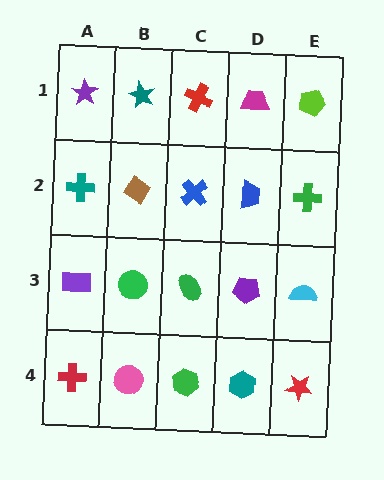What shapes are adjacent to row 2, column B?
A teal star (row 1, column B), a green circle (row 3, column B), a teal cross (row 2, column A), a blue cross (row 2, column C).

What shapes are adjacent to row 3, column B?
A brown diamond (row 2, column B), a pink circle (row 4, column B), a purple rectangle (row 3, column A), a green ellipse (row 3, column C).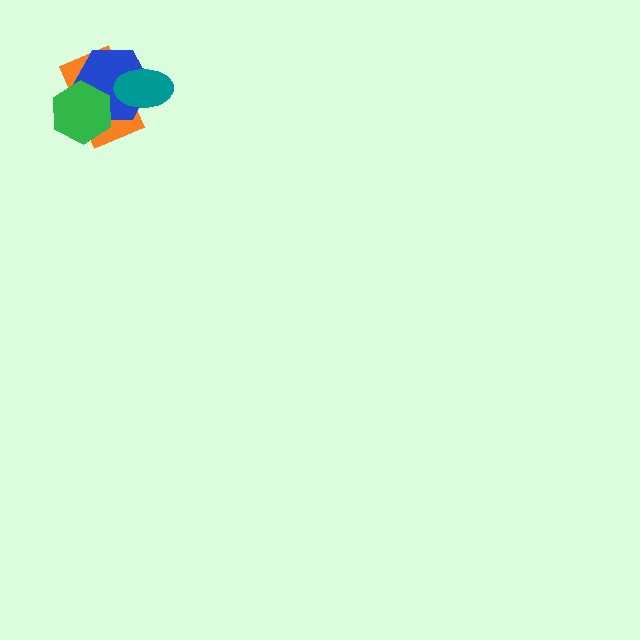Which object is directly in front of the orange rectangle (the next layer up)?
The blue hexagon is directly in front of the orange rectangle.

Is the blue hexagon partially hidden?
Yes, it is partially covered by another shape.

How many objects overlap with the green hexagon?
2 objects overlap with the green hexagon.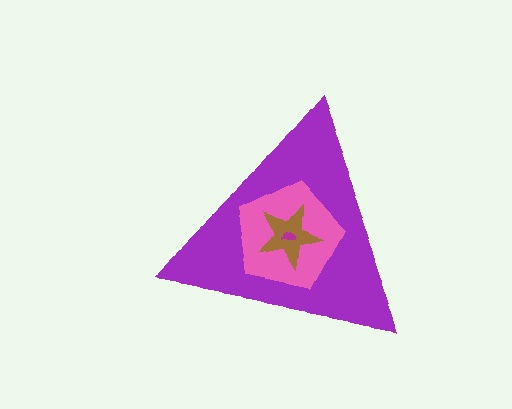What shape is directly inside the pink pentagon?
The brown star.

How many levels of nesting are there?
4.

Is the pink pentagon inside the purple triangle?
Yes.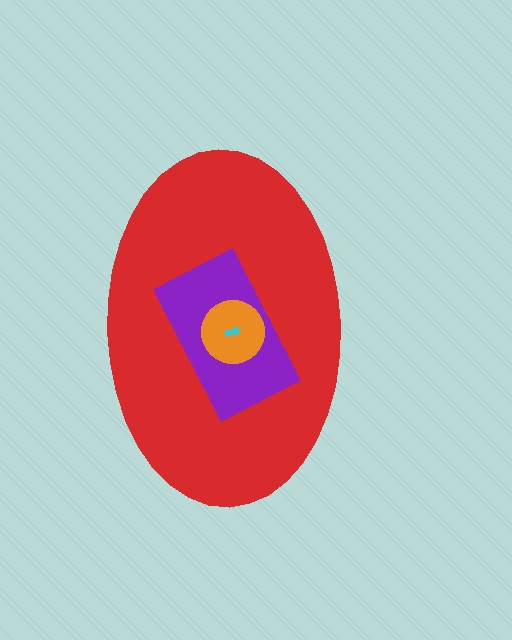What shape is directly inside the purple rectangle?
The orange circle.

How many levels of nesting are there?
4.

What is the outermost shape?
The red ellipse.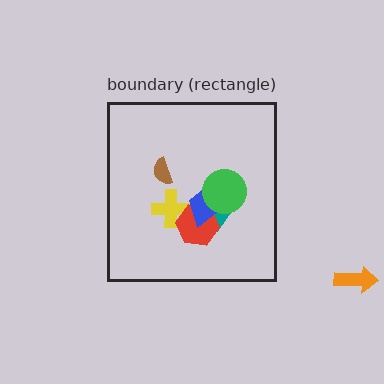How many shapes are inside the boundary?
6 inside, 1 outside.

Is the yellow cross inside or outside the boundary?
Inside.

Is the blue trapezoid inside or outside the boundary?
Inside.